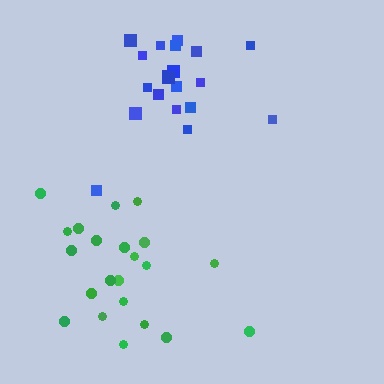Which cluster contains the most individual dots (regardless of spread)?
Green (22).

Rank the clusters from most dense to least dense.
green, blue.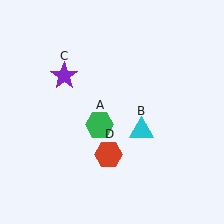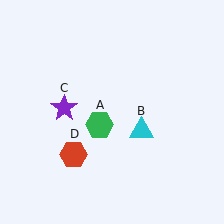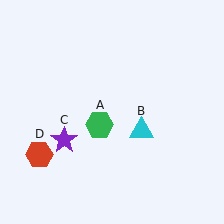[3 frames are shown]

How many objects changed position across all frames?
2 objects changed position: purple star (object C), red hexagon (object D).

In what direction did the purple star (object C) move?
The purple star (object C) moved down.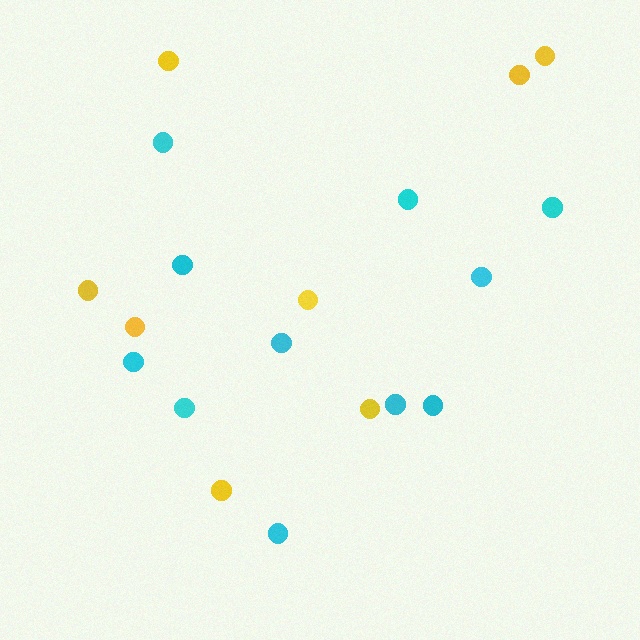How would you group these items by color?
There are 2 groups: one group of cyan circles (11) and one group of yellow circles (8).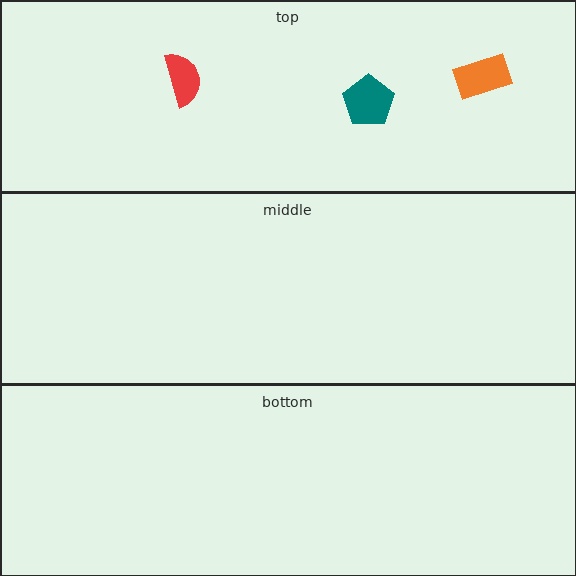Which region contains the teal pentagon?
The top region.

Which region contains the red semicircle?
The top region.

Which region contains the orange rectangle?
The top region.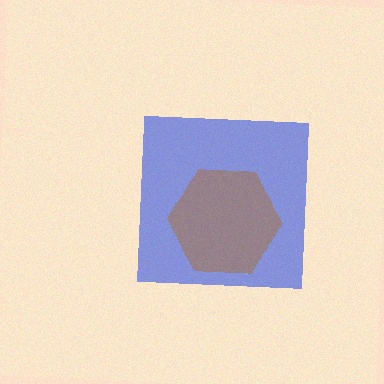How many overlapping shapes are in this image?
There are 2 overlapping shapes in the image.